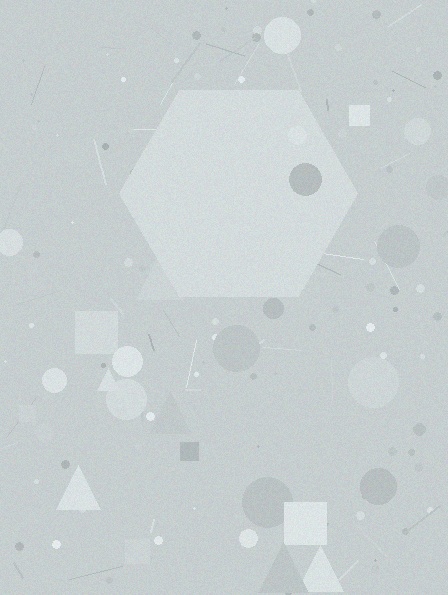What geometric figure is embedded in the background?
A hexagon is embedded in the background.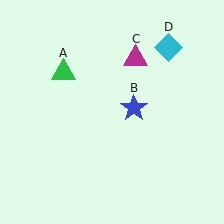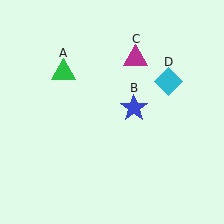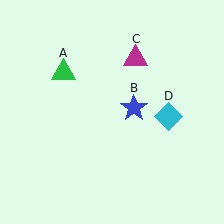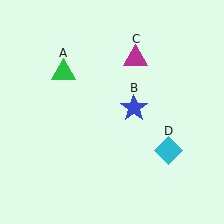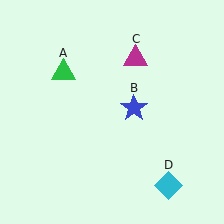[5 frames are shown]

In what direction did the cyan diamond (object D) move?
The cyan diamond (object D) moved down.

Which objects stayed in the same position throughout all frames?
Green triangle (object A) and blue star (object B) and magenta triangle (object C) remained stationary.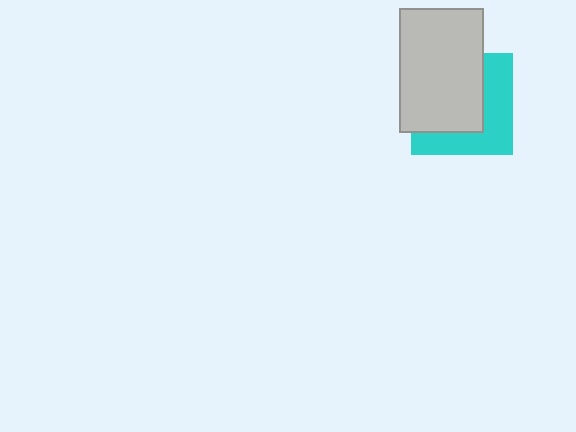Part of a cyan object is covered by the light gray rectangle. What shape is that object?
It is a square.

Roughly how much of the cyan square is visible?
A small part of it is visible (roughly 45%).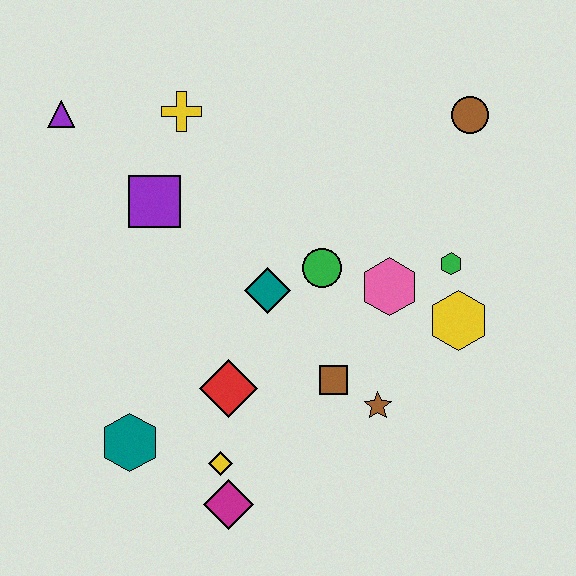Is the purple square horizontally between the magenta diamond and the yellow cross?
No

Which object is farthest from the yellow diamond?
The brown circle is farthest from the yellow diamond.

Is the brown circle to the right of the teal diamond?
Yes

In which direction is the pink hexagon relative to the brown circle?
The pink hexagon is below the brown circle.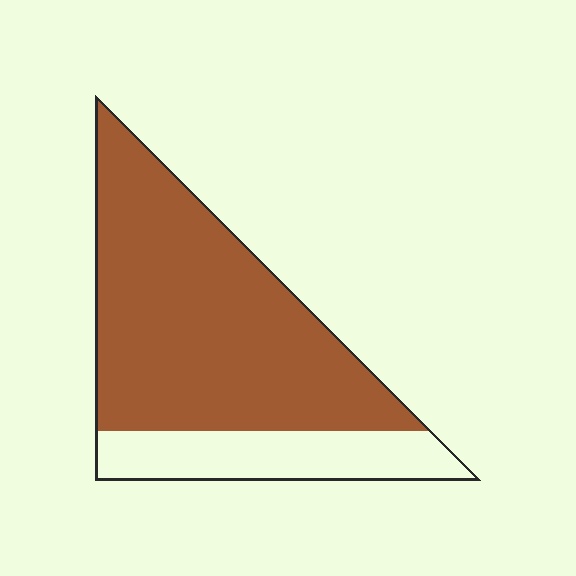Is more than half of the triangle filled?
Yes.